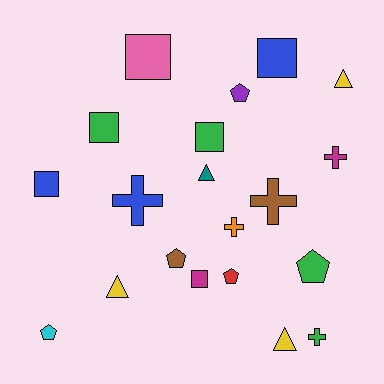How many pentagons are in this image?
There are 5 pentagons.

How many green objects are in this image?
There are 4 green objects.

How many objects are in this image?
There are 20 objects.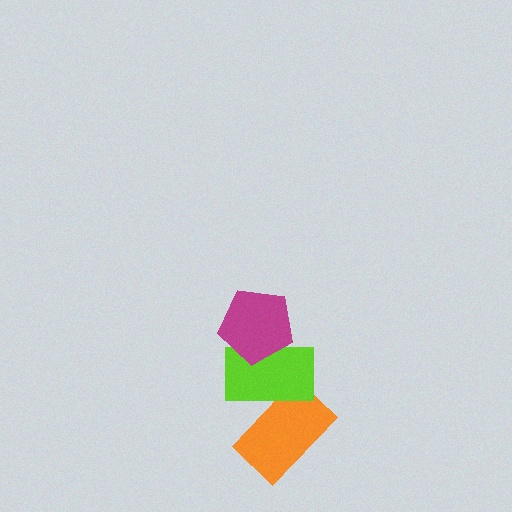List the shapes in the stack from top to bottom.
From top to bottom: the magenta pentagon, the lime rectangle, the orange rectangle.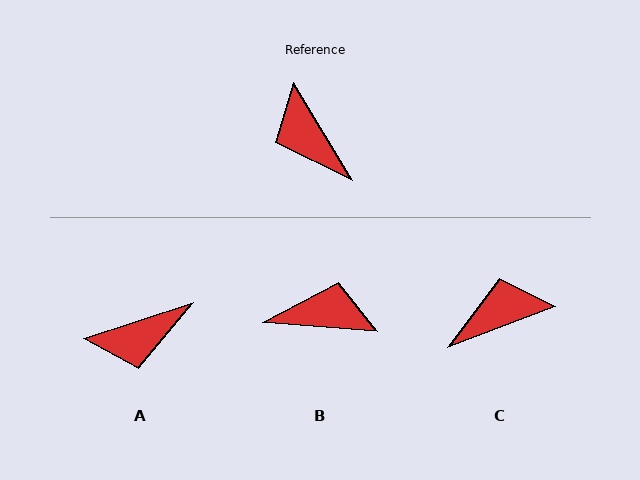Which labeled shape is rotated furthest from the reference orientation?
B, about 125 degrees away.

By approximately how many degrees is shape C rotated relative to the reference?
Approximately 100 degrees clockwise.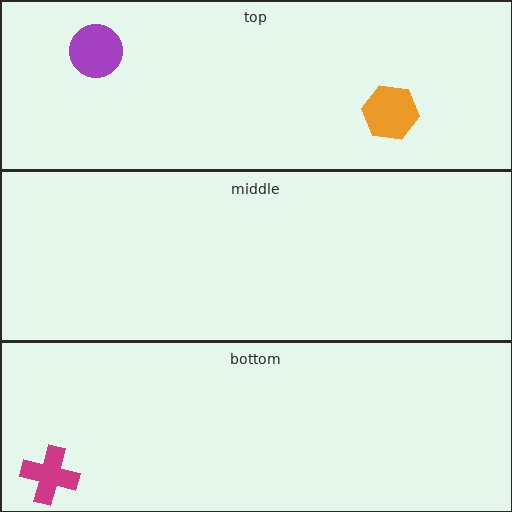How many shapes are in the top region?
2.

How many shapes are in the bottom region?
1.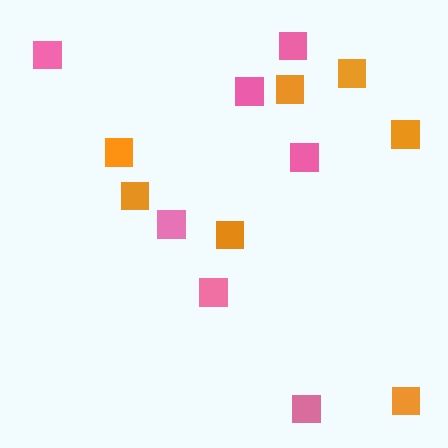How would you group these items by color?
There are 2 groups: one group of orange squares (7) and one group of pink squares (7).